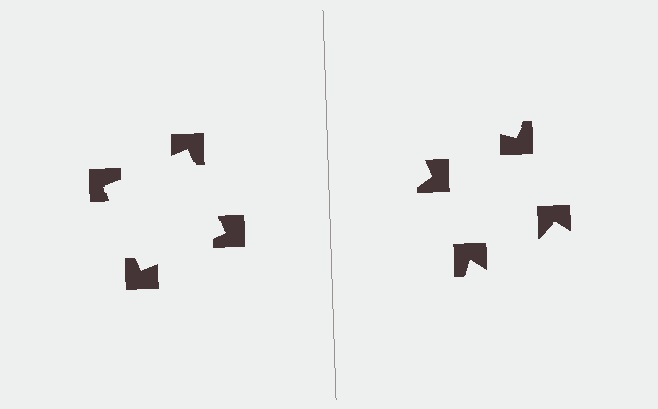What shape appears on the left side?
An illusory square.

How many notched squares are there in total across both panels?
8 — 4 on each side.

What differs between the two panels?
The notched squares are positioned identically on both sides; only the wedge orientations differ. On the left they align to a square; on the right they are misaligned.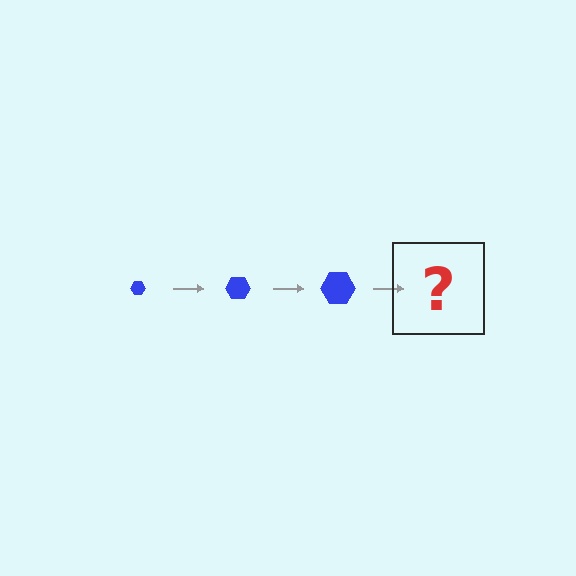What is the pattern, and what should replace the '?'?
The pattern is that the hexagon gets progressively larger each step. The '?' should be a blue hexagon, larger than the previous one.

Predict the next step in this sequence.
The next step is a blue hexagon, larger than the previous one.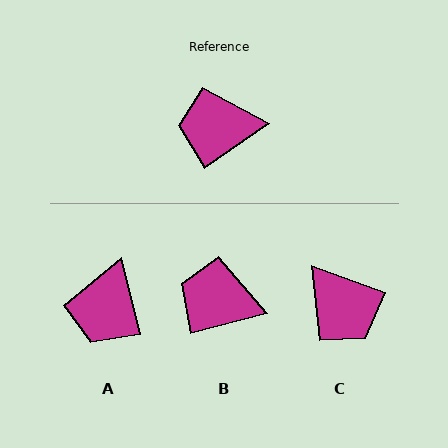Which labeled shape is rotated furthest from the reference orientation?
C, about 125 degrees away.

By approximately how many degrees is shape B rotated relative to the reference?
Approximately 20 degrees clockwise.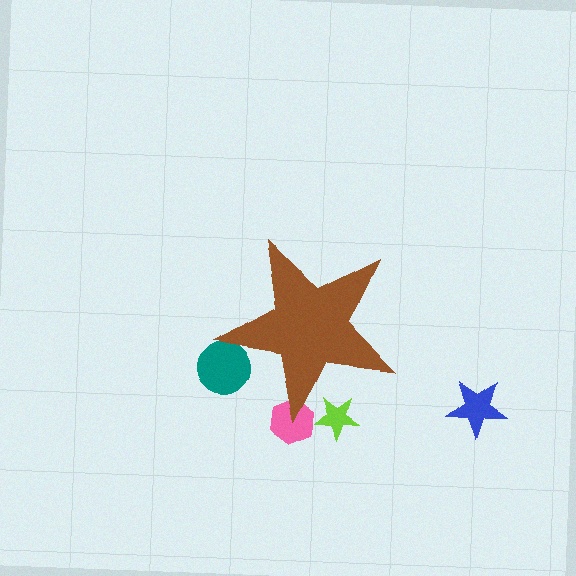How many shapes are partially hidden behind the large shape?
3 shapes are partially hidden.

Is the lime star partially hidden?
Yes, the lime star is partially hidden behind the brown star.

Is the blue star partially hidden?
No, the blue star is fully visible.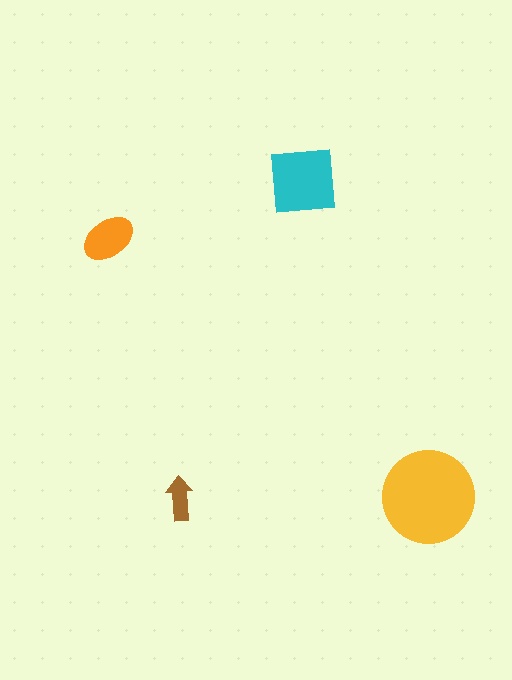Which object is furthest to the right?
The yellow circle is rightmost.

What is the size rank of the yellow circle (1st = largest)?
1st.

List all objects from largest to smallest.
The yellow circle, the cyan square, the orange ellipse, the brown arrow.